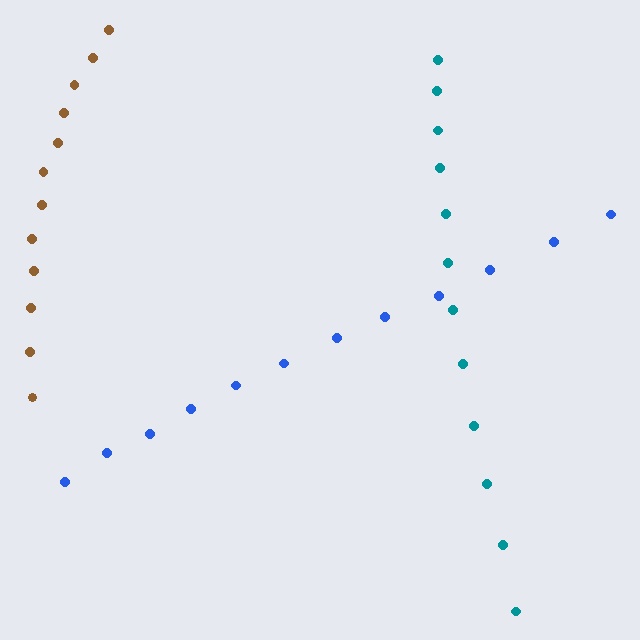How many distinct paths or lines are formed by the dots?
There are 3 distinct paths.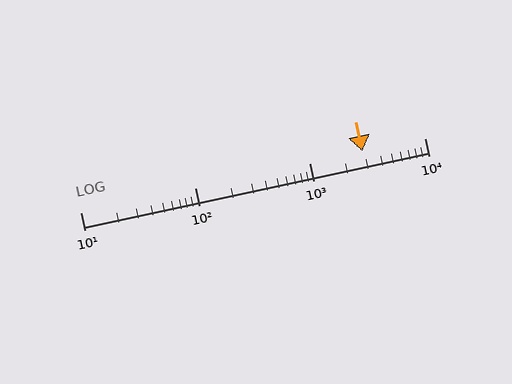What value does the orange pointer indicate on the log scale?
The pointer indicates approximately 2900.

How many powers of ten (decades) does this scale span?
The scale spans 3 decades, from 10 to 10000.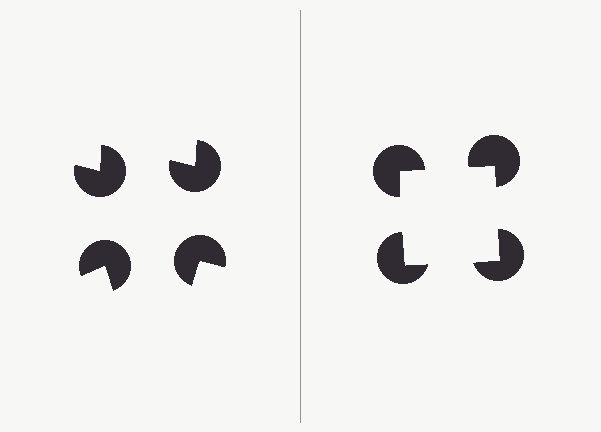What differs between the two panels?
The pac-man discs are positioned identically on both sides; only the wedge orientations differ. On the right they align to a square; on the left they are misaligned.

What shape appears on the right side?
An illusory square.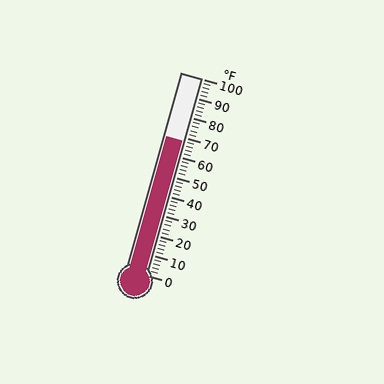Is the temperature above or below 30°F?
The temperature is above 30°F.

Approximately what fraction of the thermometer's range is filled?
The thermometer is filled to approximately 70% of its range.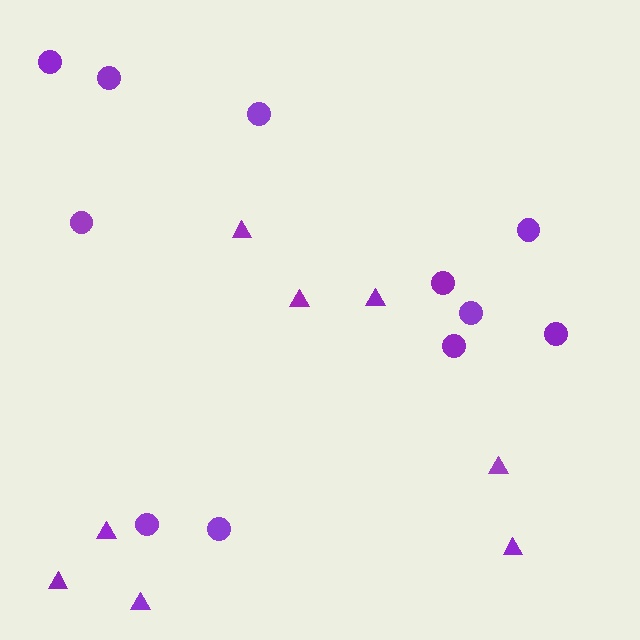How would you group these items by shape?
There are 2 groups: one group of circles (11) and one group of triangles (8).